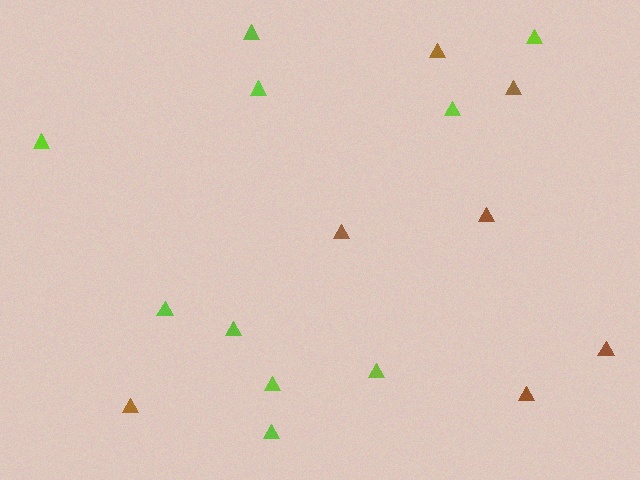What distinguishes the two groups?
There are 2 groups: one group of lime triangles (10) and one group of brown triangles (7).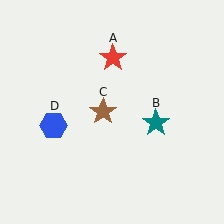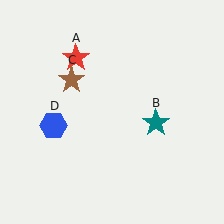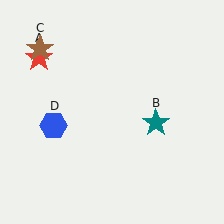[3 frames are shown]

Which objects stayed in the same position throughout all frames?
Teal star (object B) and blue hexagon (object D) remained stationary.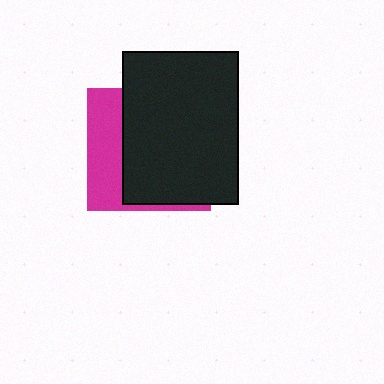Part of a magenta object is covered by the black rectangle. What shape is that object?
It is a square.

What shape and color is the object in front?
The object in front is a black rectangle.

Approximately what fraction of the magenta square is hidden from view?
Roughly 69% of the magenta square is hidden behind the black rectangle.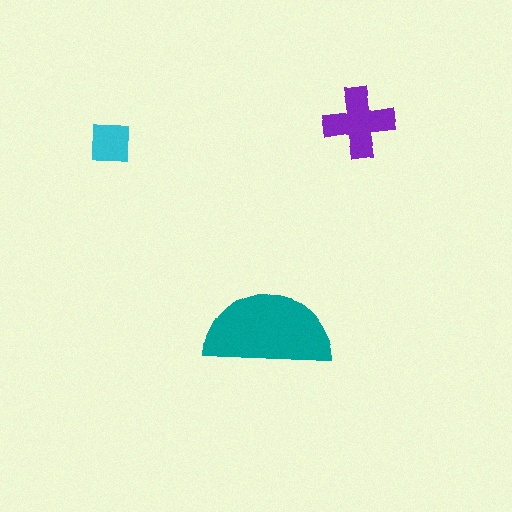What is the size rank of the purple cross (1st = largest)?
2nd.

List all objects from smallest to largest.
The cyan square, the purple cross, the teal semicircle.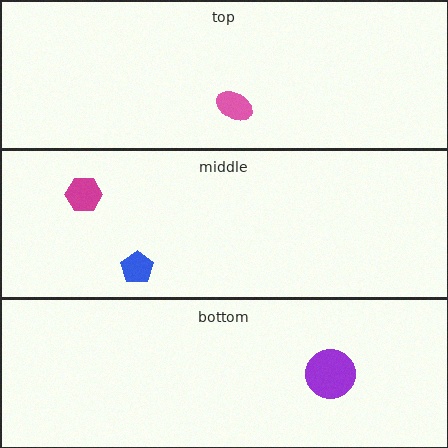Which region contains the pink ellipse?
The top region.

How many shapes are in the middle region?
2.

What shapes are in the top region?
The pink ellipse.